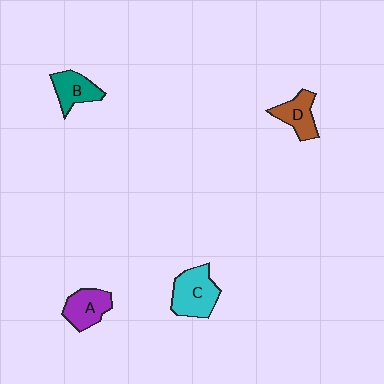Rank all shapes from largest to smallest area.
From largest to smallest: C (cyan), A (purple), D (brown), B (teal).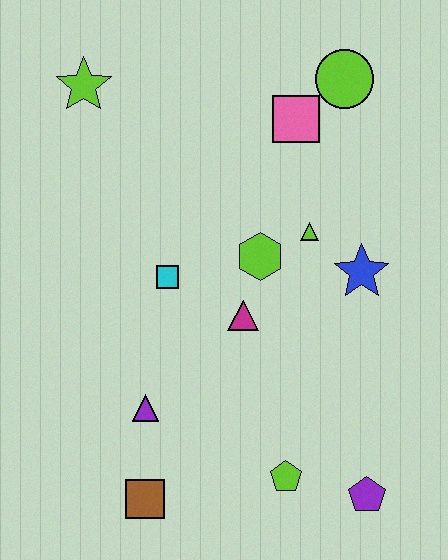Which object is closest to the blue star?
The lime triangle is closest to the blue star.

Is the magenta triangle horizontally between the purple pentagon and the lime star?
Yes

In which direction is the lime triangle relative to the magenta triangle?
The lime triangle is above the magenta triangle.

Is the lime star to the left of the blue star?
Yes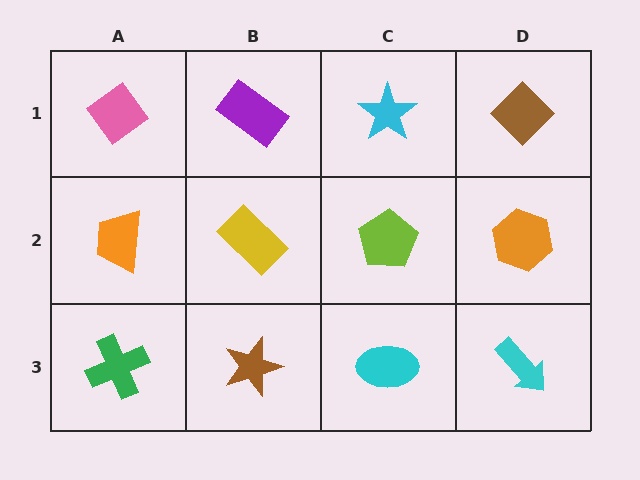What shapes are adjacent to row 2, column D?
A brown diamond (row 1, column D), a cyan arrow (row 3, column D), a lime pentagon (row 2, column C).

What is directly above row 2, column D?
A brown diamond.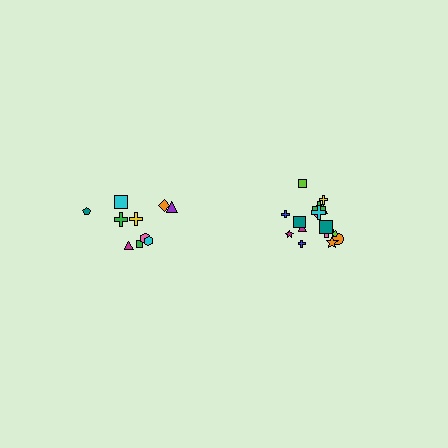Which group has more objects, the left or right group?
The right group.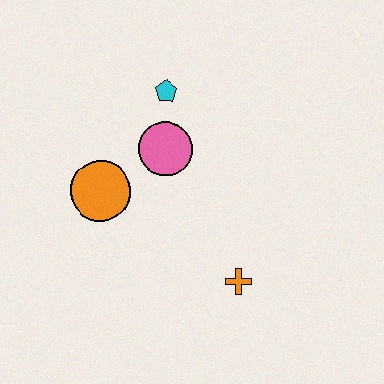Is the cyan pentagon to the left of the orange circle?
No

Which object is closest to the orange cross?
The pink circle is closest to the orange cross.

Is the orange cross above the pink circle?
No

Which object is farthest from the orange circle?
The orange cross is farthest from the orange circle.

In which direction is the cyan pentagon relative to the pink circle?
The cyan pentagon is above the pink circle.